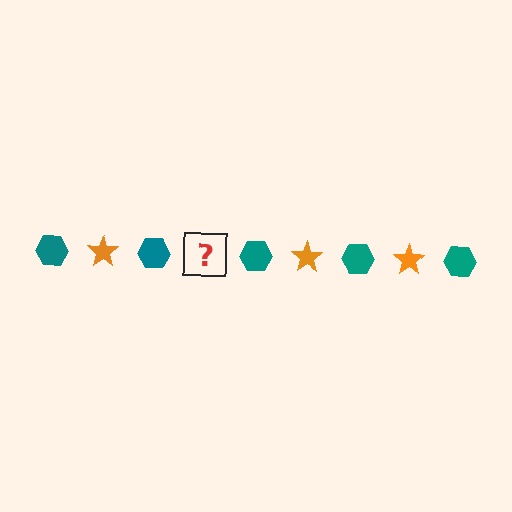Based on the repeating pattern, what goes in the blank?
The blank should be an orange star.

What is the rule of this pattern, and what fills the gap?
The rule is that the pattern alternates between teal hexagon and orange star. The gap should be filled with an orange star.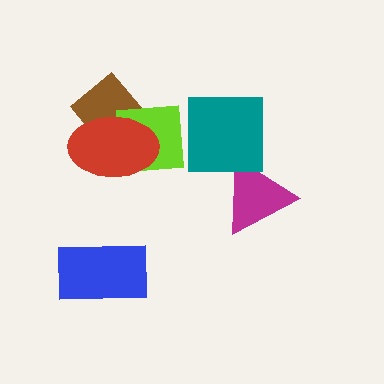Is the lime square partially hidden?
Yes, it is partially covered by another shape.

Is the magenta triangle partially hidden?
Yes, it is partially covered by another shape.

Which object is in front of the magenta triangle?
The teal square is in front of the magenta triangle.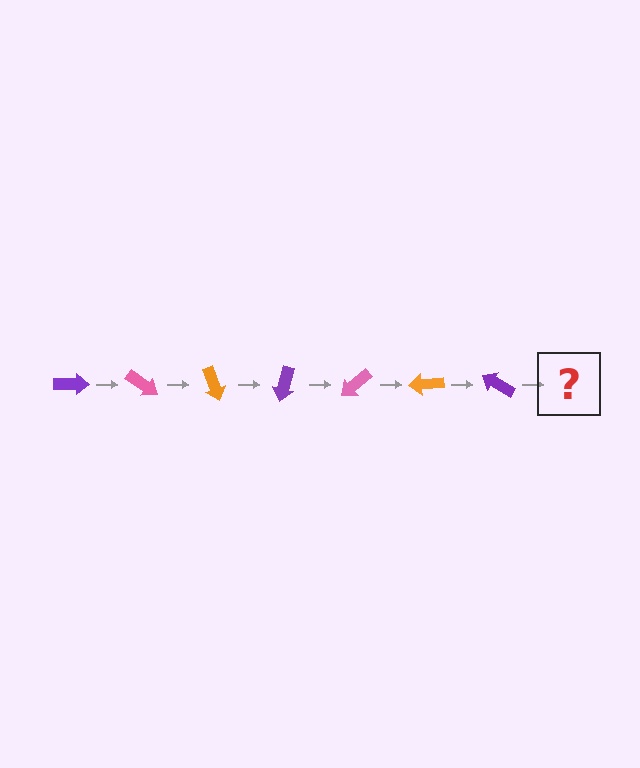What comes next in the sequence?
The next element should be a pink arrow, rotated 245 degrees from the start.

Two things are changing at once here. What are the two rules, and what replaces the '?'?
The two rules are that it rotates 35 degrees each step and the color cycles through purple, pink, and orange. The '?' should be a pink arrow, rotated 245 degrees from the start.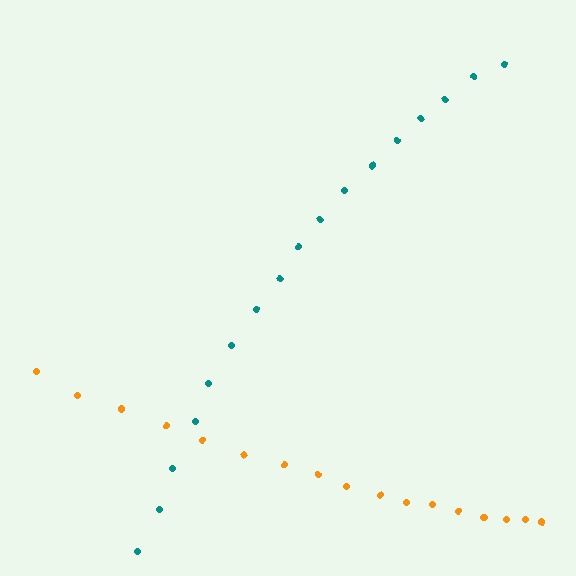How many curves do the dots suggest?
There are 2 distinct paths.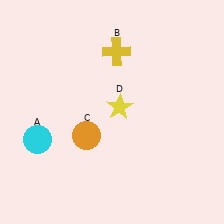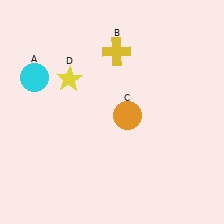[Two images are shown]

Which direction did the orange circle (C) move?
The orange circle (C) moved right.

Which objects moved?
The objects that moved are: the cyan circle (A), the orange circle (C), the yellow star (D).